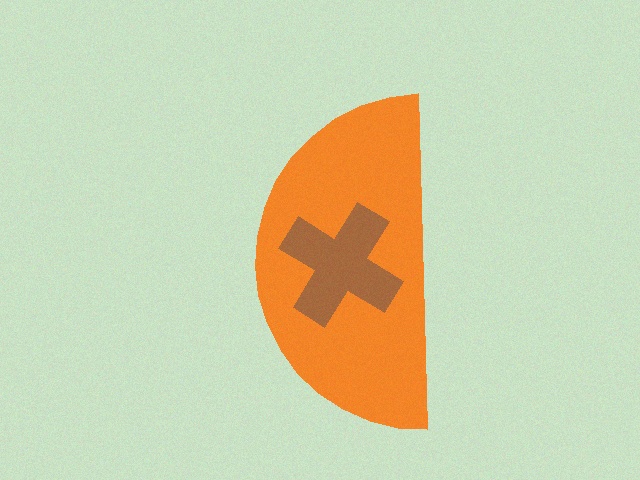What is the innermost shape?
The brown cross.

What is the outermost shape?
The orange semicircle.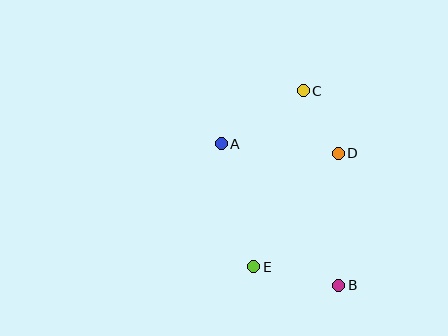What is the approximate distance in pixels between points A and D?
The distance between A and D is approximately 117 pixels.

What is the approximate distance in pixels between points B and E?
The distance between B and E is approximately 87 pixels.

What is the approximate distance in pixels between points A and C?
The distance between A and C is approximately 97 pixels.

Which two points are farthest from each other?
Points B and C are farthest from each other.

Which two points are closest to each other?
Points C and D are closest to each other.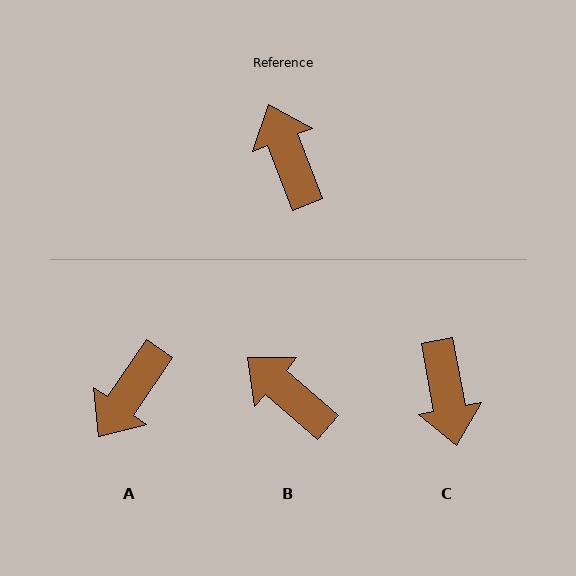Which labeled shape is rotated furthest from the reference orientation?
C, about 169 degrees away.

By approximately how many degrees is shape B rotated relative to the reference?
Approximately 28 degrees counter-clockwise.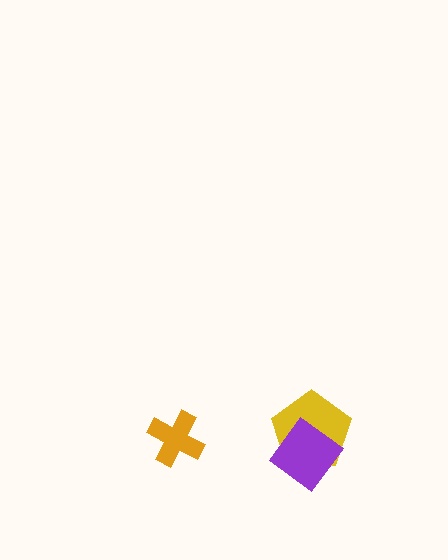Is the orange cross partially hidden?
No, no other shape covers it.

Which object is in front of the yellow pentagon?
The purple diamond is in front of the yellow pentagon.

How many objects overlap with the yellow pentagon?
1 object overlaps with the yellow pentagon.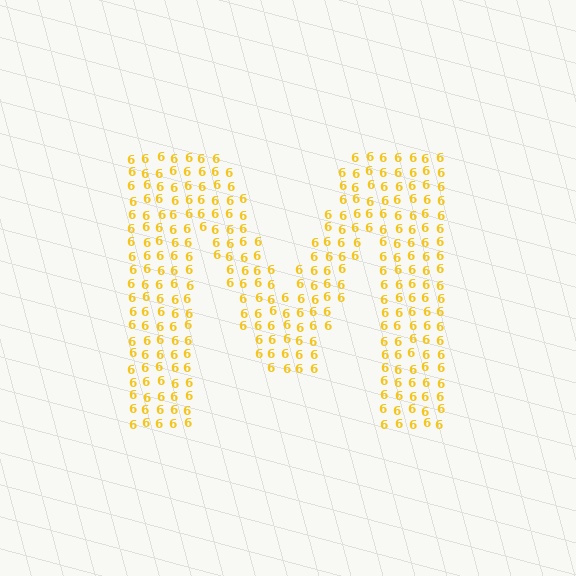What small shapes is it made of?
It is made of small digit 6's.